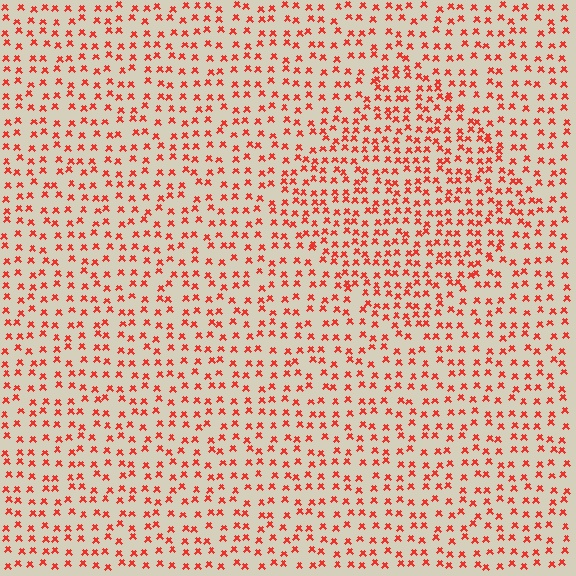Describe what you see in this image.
The image contains small red elements arranged at two different densities. A diamond-shaped region is visible where the elements are more densely packed than the surrounding area.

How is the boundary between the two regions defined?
The boundary is defined by a change in element density (approximately 1.5x ratio). All elements are the same color, size, and shape.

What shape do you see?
I see a diamond.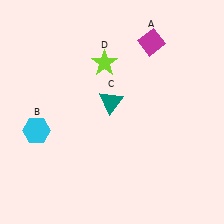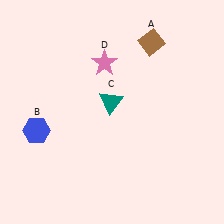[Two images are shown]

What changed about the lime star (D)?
In Image 1, D is lime. In Image 2, it changed to pink.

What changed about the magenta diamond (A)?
In Image 1, A is magenta. In Image 2, it changed to brown.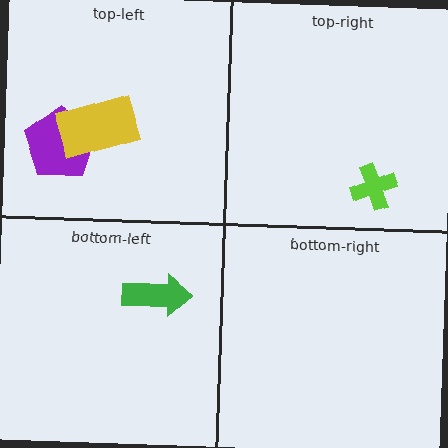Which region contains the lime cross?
The top-right region.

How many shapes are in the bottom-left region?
1.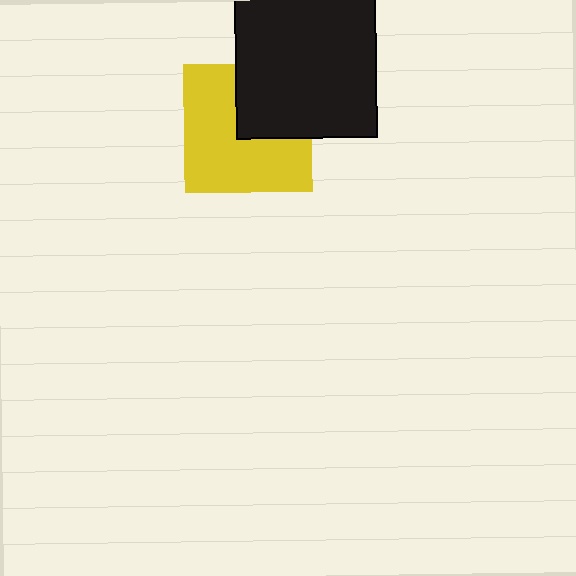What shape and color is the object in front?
The object in front is a black square.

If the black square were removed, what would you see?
You would see the complete yellow square.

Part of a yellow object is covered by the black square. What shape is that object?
It is a square.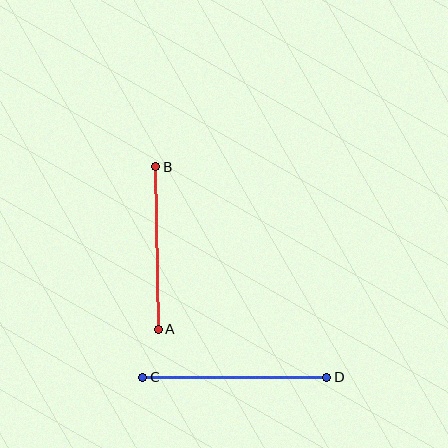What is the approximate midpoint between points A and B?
The midpoint is at approximately (157, 248) pixels.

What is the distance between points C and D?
The distance is approximately 184 pixels.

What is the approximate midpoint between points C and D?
The midpoint is at approximately (235, 377) pixels.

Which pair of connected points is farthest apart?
Points C and D are farthest apart.